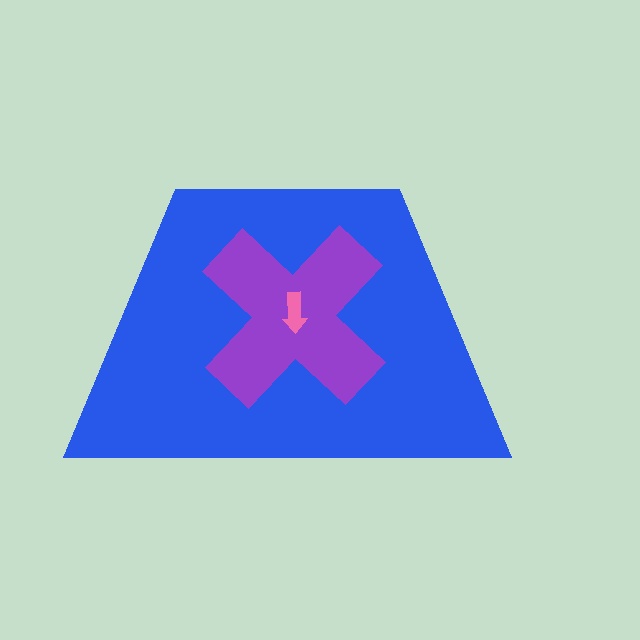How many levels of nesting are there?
3.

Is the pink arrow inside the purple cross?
Yes.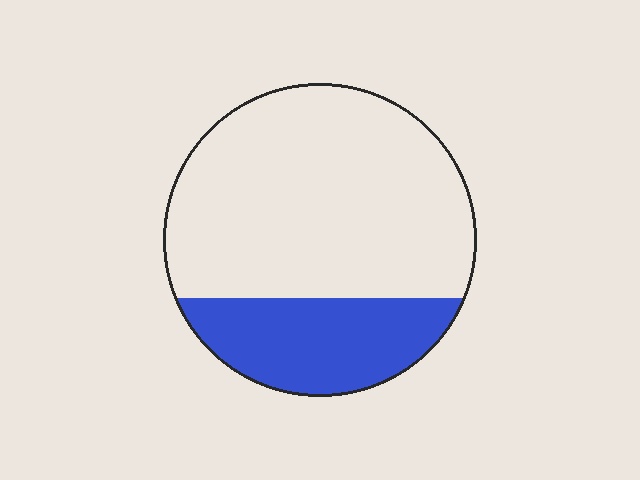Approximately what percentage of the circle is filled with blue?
Approximately 25%.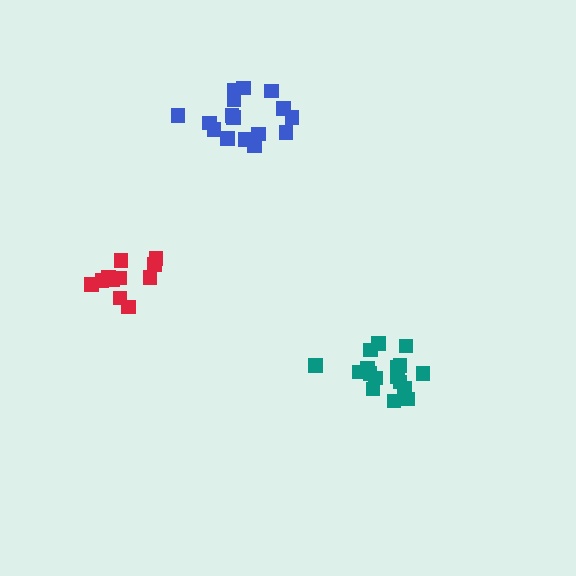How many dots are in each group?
Group 1: 17 dots, Group 2: 16 dots, Group 3: 11 dots (44 total).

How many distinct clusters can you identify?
There are 3 distinct clusters.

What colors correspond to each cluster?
The clusters are colored: teal, blue, red.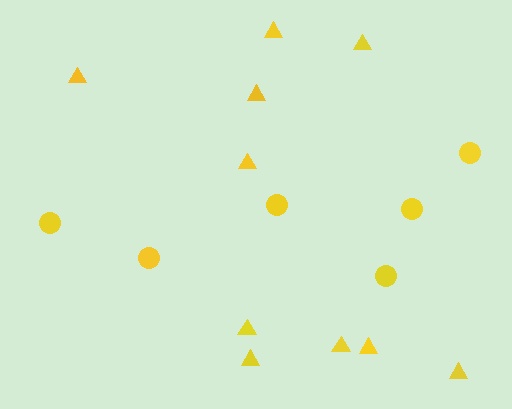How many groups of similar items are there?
There are 2 groups: one group of circles (6) and one group of triangles (10).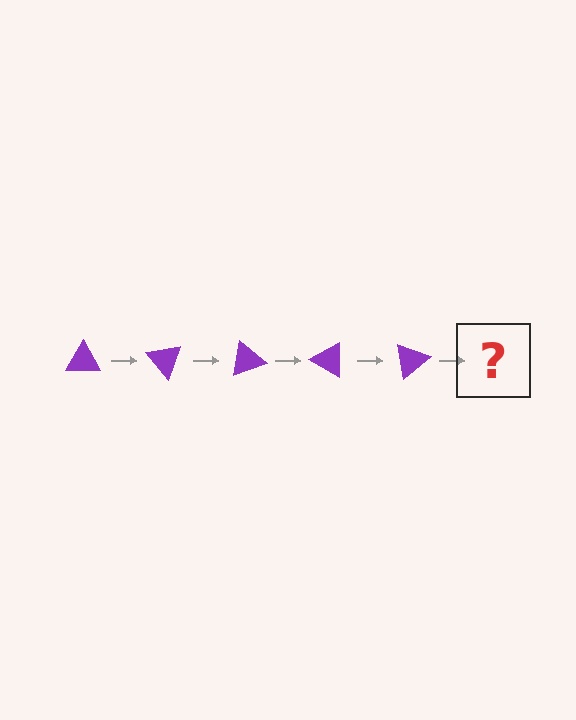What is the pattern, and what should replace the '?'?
The pattern is that the triangle rotates 50 degrees each step. The '?' should be a purple triangle rotated 250 degrees.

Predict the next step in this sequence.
The next step is a purple triangle rotated 250 degrees.